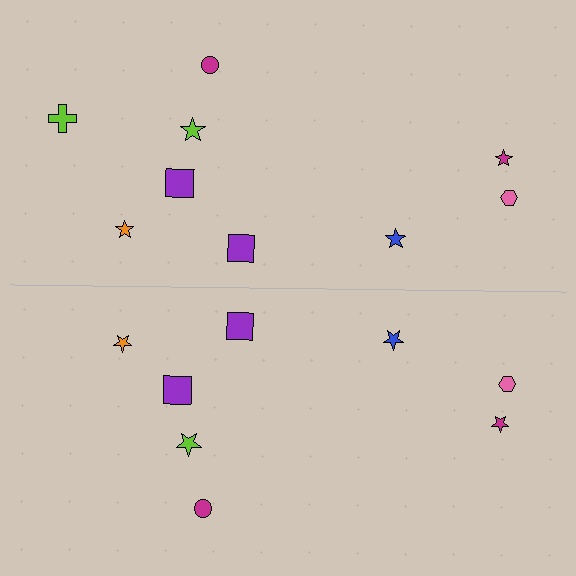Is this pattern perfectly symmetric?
No, the pattern is not perfectly symmetric. A lime cross is missing from the bottom side.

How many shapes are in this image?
There are 17 shapes in this image.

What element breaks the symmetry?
A lime cross is missing from the bottom side.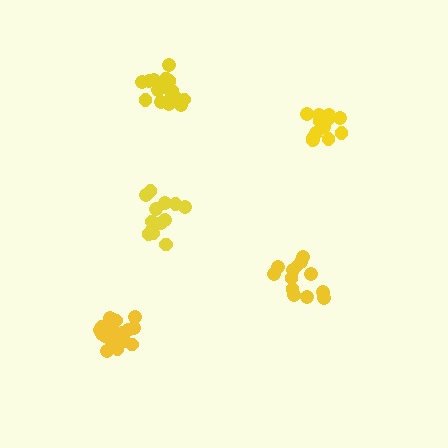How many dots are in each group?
Group 1: 13 dots, Group 2: 13 dots, Group 3: 13 dots, Group 4: 18 dots, Group 5: 19 dots (76 total).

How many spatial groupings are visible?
There are 5 spatial groupings.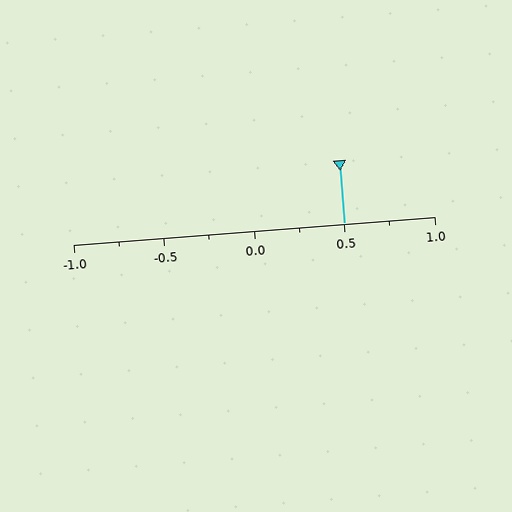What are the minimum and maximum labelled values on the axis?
The axis runs from -1.0 to 1.0.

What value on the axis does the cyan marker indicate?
The marker indicates approximately 0.5.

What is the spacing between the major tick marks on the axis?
The major ticks are spaced 0.5 apart.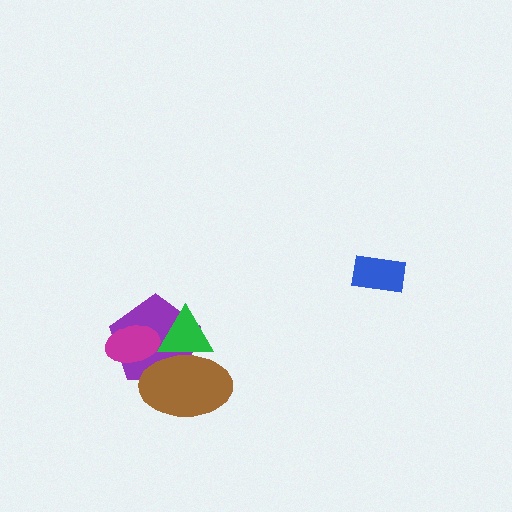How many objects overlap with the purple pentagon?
3 objects overlap with the purple pentagon.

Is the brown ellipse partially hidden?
No, no other shape covers it.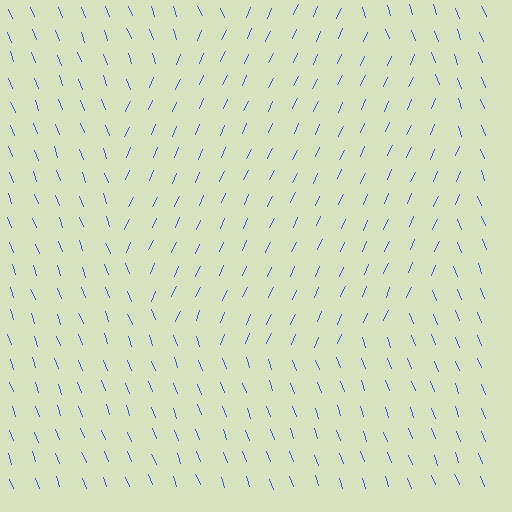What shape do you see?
I see a circle.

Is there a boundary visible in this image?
Yes, there is a texture boundary formed by a change in line orientation.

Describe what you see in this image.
The image is filled with small blue line segments. A circle region in the image has lines oriented differently from the surrounding lines, creating a visible texture boundary.